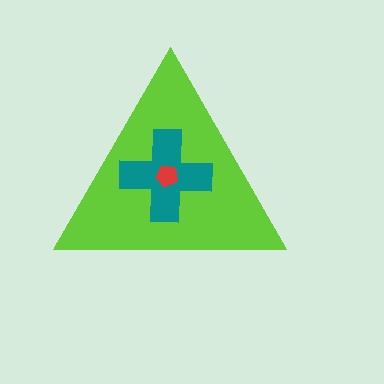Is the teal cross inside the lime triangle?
Yes.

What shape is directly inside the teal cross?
The red pentagon.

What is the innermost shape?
The red pentagon.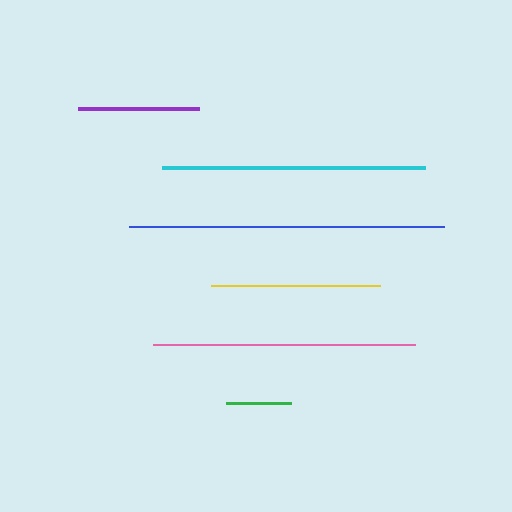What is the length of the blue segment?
The blue segment is approximately 314 pixels long.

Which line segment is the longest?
The blue line is the longest at approximately 314 pixels.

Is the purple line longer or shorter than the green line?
The purple line is longer than the green line.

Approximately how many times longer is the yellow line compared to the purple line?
The yellow line is approximately 1.4 times the length of the purple line.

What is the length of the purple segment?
The purple segment is approximately 121 pixels long.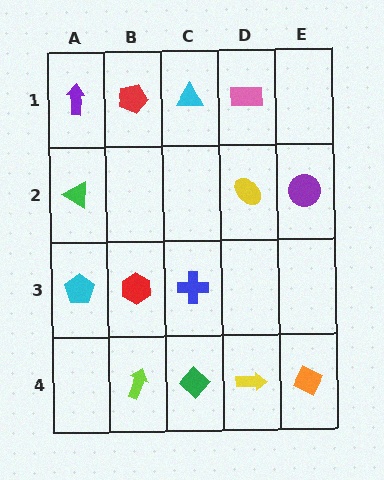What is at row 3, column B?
A red hexagon.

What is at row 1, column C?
A cyan triangle.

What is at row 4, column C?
A green diamond.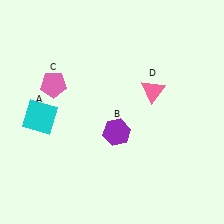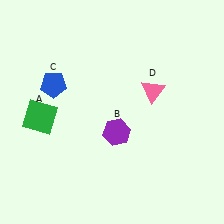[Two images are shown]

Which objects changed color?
A changed from cyan to green. C changed from pink to blue.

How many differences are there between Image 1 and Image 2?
There are 2 differences between the two images.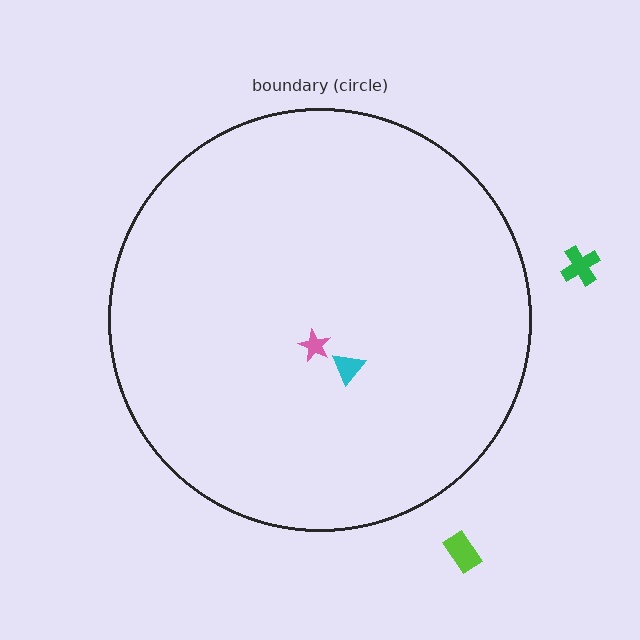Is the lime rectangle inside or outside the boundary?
Outside.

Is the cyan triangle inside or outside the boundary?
Inside.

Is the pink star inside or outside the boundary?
Inside.